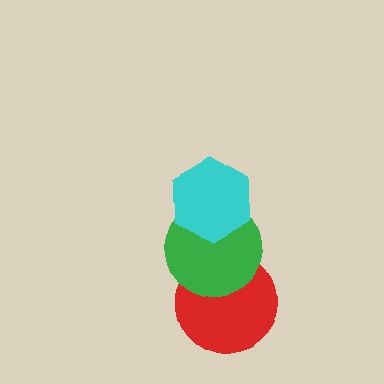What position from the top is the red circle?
The red circle is 3rd from the top.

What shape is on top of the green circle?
The cyan hexagon is on top of the green circle.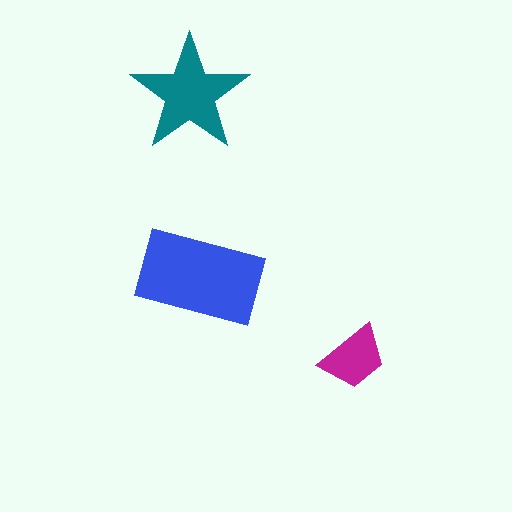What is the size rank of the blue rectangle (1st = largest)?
1st.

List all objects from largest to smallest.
The blue rectangle, the teal star, the magenta trapezoid.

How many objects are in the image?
There are 3 objects in the image.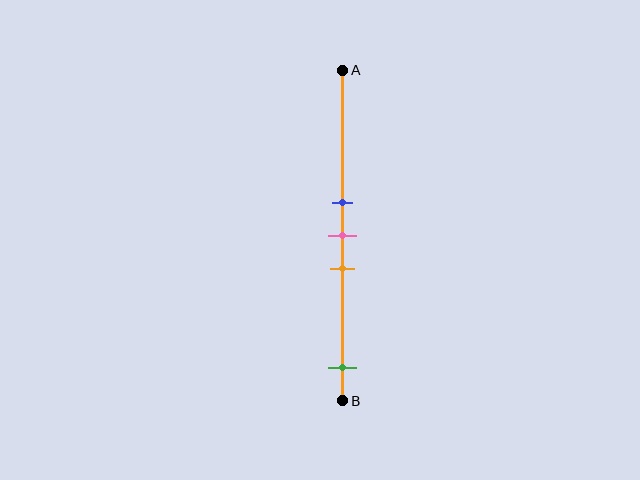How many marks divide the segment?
There are 4 marks dividing the segment.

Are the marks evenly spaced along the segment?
No, the marks are not evenly spaced.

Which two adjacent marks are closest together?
The blue and pink marks are the closest adjacent pair.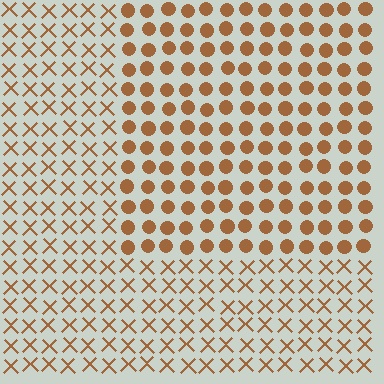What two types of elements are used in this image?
The image uses circles inside the rectangle region and X marks outside it.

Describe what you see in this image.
The image is filled with small brown elements arranged in a uniform grid. A rectangle-shaped region contains circles, while the surrounding area contains X marks. The boundary is defined purely by the change in element shape.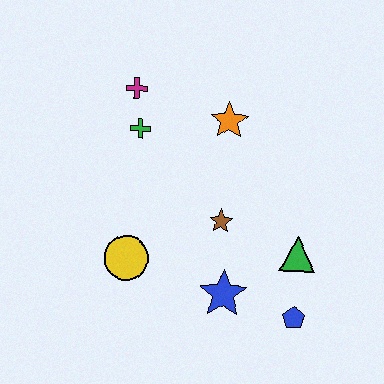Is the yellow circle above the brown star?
No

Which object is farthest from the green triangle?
The magenta cross is farthest from the green triangle.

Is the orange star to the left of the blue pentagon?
Yes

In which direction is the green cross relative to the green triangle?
The green cross is to the left of the green triangle.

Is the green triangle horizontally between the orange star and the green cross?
No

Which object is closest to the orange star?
The green cross is closest to the orange star.